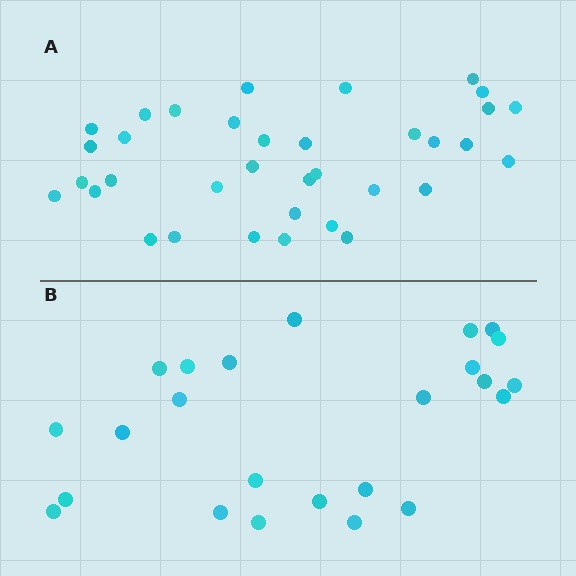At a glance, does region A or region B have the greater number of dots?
Region A (the top region) has more dots.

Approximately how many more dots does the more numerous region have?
Region A has roughly 12 or so more dots than region B.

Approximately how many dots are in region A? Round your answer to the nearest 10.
About 40 dots. (The exact count is 35, which rounds to 40.)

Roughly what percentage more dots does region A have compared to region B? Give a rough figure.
About 45% more.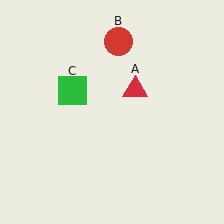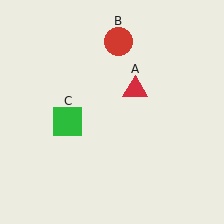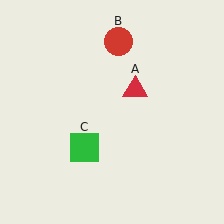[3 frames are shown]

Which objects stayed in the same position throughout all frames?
Red triangle (object A) and red circle (object B) remained stationary.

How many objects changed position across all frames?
1 object changed position: green square (object C).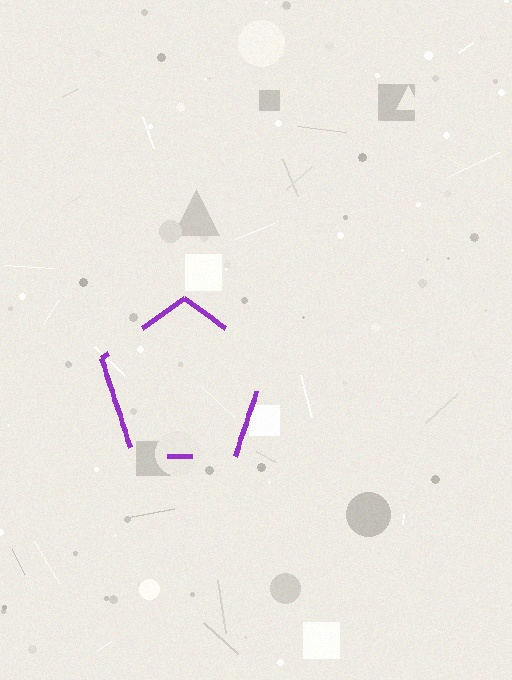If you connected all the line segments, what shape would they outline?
They would outline a pentagon.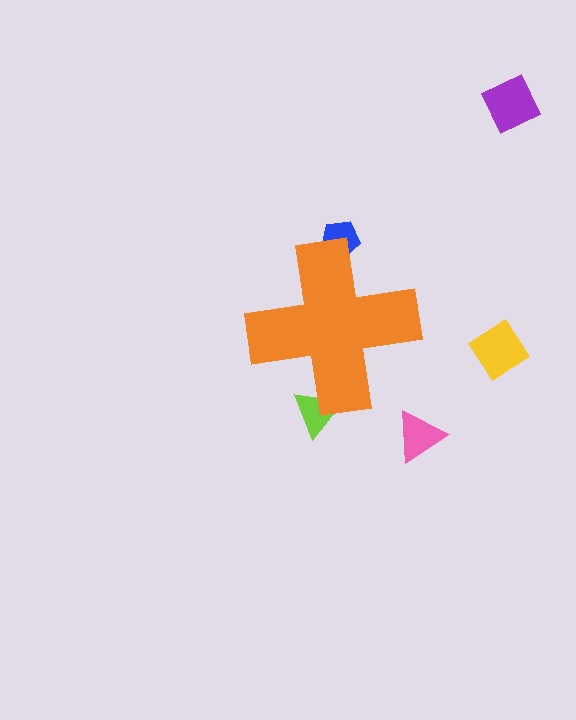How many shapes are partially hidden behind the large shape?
2 shapes are partially hidden.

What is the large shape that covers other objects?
An orange cross.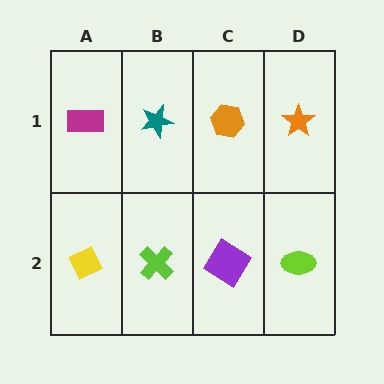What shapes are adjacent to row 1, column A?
A yellow diamond (row 2, column A), a teal star (row 1, column B).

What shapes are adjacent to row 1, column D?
A lime ellipse (row 2, column D), an orange hexagon (row 1, column C).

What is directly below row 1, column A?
A yellow diamond.